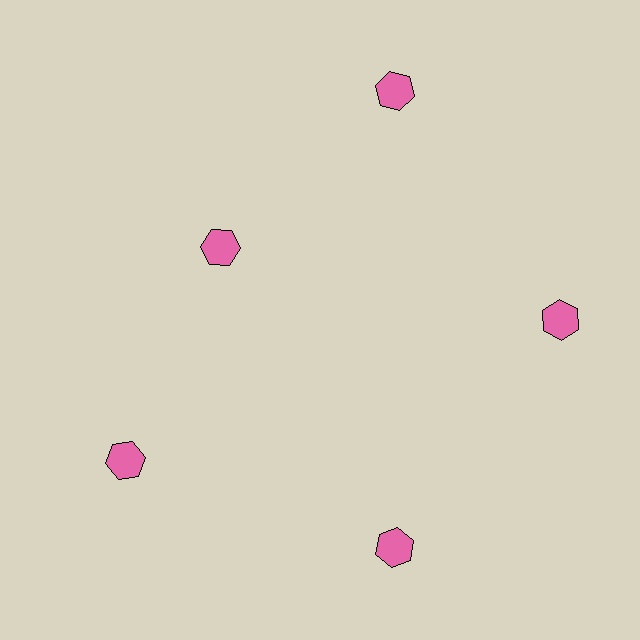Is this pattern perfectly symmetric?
No. The 5 pink hexagons are arranged in a ring, but one element near the 10 o'clock position is pulled inward toward the center, breaking the 5-fold rotational symmetry.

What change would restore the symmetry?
The symmetry would be restored by moving it outward, back onto the ring so that all 5 hexagons sit at equal angles and equal distance from the center.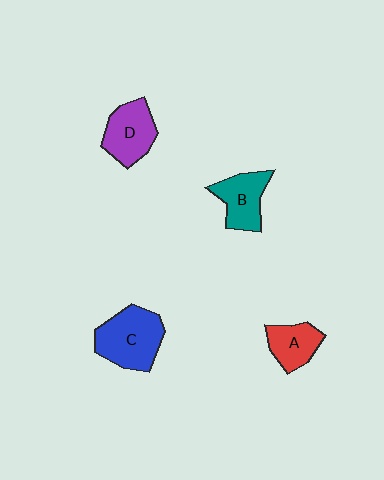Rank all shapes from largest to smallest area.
From largest to smallest: C (blue), D (purple), B (teal), A (red).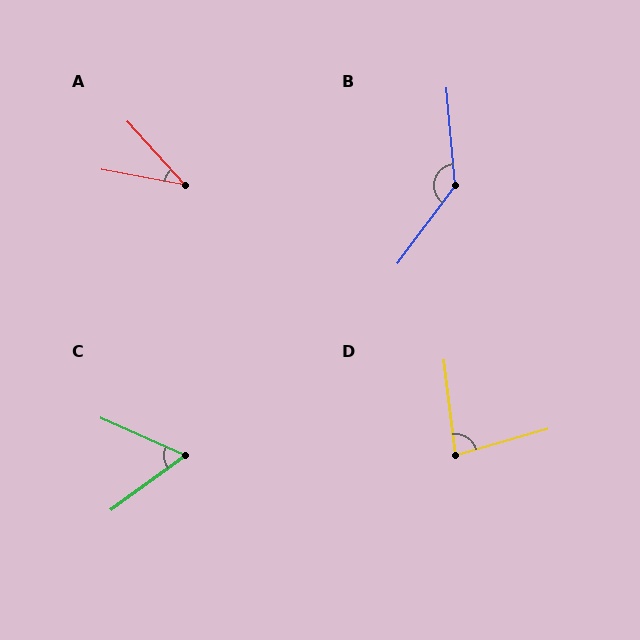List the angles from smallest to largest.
A (38°), C (60°), D (81°), B (138°).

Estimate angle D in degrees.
Approximately 81 degrees.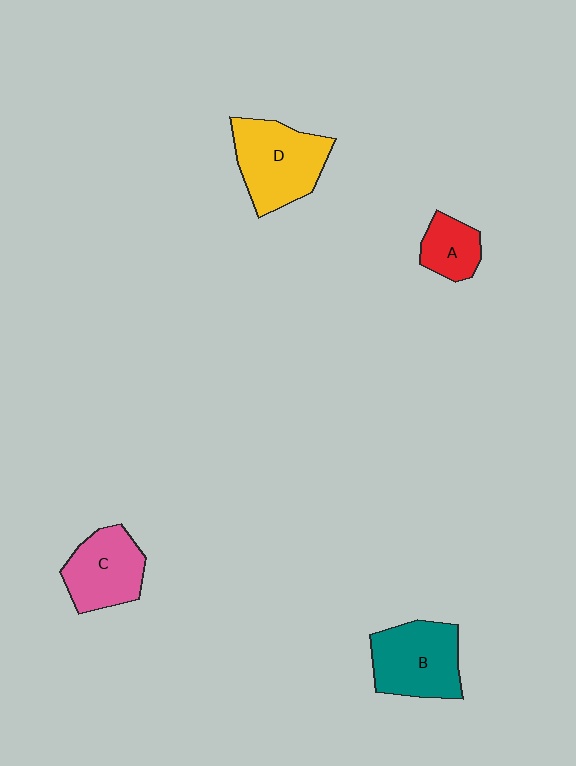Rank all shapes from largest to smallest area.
From largest to smallest: D (yellow), B (teal), C (pink), A (red).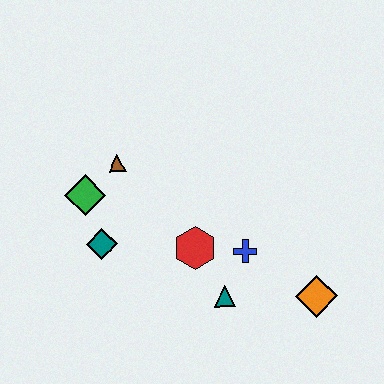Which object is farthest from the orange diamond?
The green diamond is farthest from the orange diamond.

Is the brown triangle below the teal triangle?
No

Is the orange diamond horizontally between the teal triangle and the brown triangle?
No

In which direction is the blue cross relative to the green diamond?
The blue cross is to the right of the green diamond.